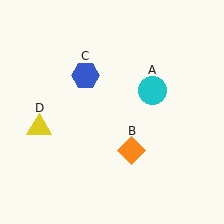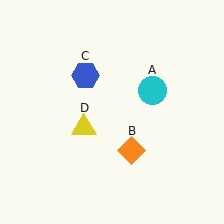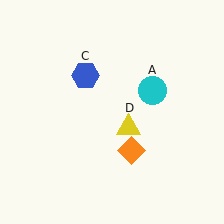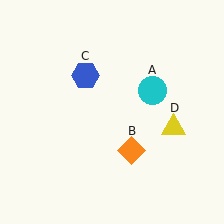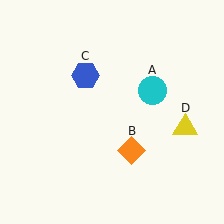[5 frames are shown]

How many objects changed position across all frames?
1 object changed position: yellow triangle (object D).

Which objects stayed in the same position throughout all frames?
Cyan circle (object A) and orange diamond (object B) and blue hexagon (object C) remained stationary.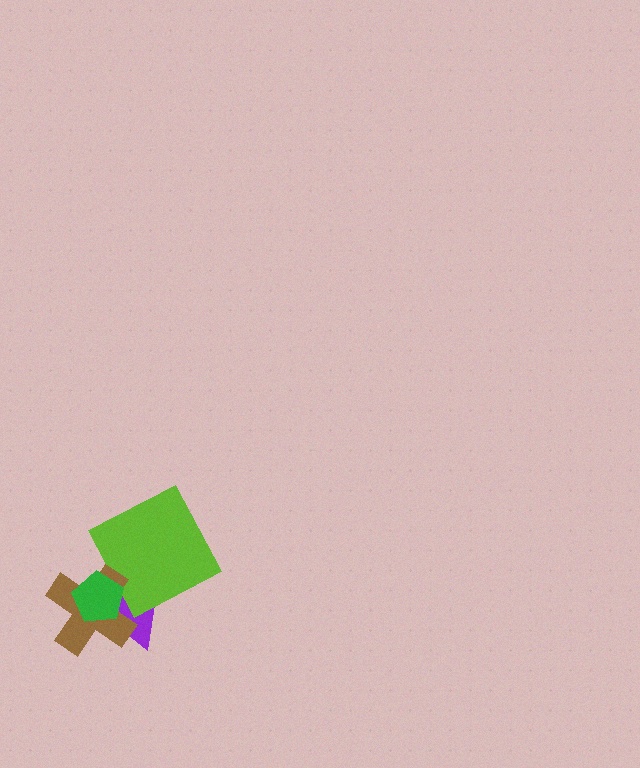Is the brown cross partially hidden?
Yes, it is partially covered by another shape.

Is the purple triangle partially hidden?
Yes, it is partially covered by another shape.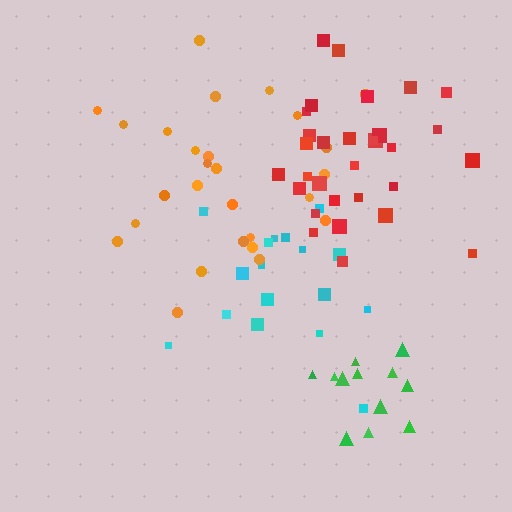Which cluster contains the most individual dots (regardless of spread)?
Red (31).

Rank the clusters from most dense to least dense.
green, red, cyan, orange.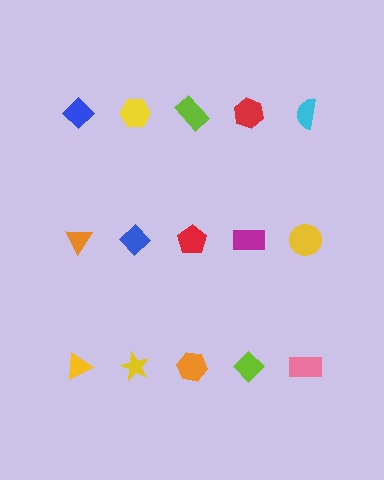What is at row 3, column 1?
A yellow triangle.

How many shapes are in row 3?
5 shapes.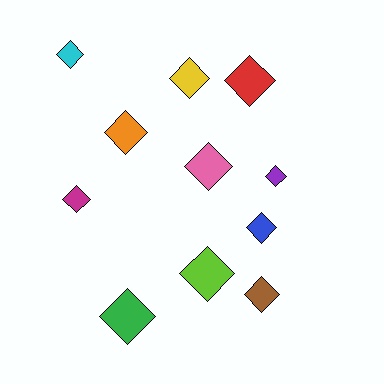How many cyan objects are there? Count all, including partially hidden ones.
There is 1 cyan object.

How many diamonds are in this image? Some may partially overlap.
There are 11 diamonds.